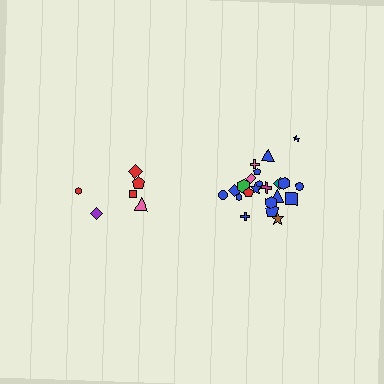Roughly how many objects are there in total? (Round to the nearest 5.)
Roughly 30 objects in total.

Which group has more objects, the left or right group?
The right group.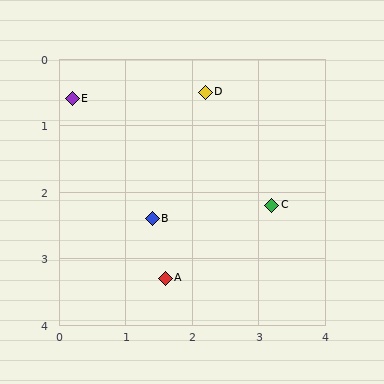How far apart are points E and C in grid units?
Points E and C are about 3.4 grid units apart.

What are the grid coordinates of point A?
Point A is at approximately (1.6, 3.3).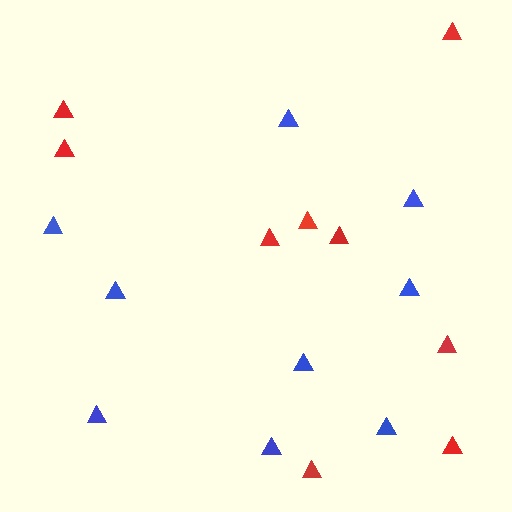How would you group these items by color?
There are 2 groups: one group of blue triangles (9) and one group of red triangles (9).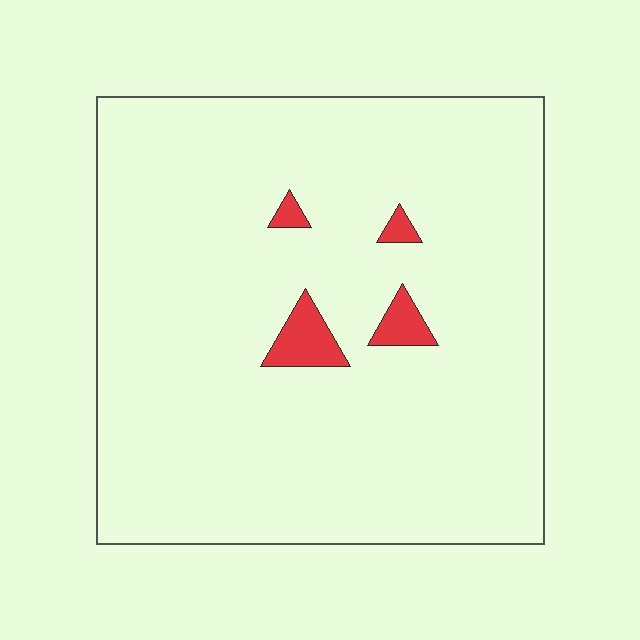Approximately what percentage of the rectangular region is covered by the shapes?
Approximately 5%.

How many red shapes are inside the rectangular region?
4.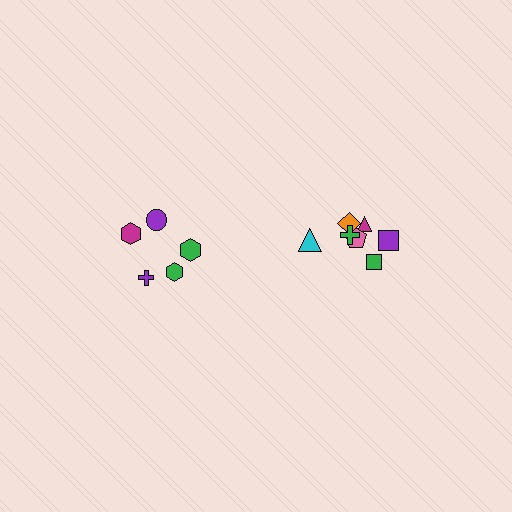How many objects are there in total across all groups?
There are 12 objects.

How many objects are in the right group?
There are 7 objects.